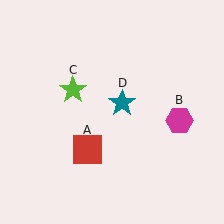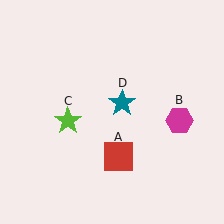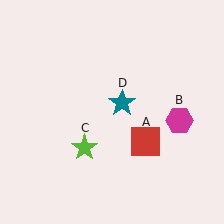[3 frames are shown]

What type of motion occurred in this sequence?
The red square (object A), lime star (object C) rotated counterclockwise around the center of the scene.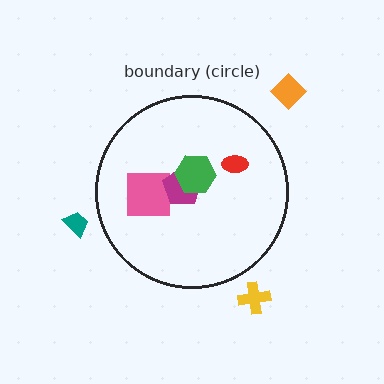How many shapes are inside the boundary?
4 inside, 3 outside.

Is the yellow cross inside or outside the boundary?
Outside.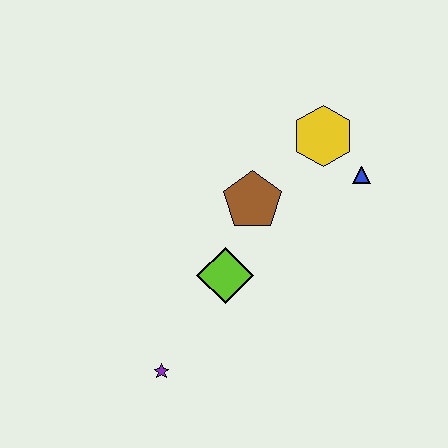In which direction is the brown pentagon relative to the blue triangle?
The brown pentagon is to the left of the blue triangle.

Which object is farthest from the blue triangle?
The purple star is farthest from the blue triangle.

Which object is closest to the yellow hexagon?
The blue triangle is closest to the yellow hexagon.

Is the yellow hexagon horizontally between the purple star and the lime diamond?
No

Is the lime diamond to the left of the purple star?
No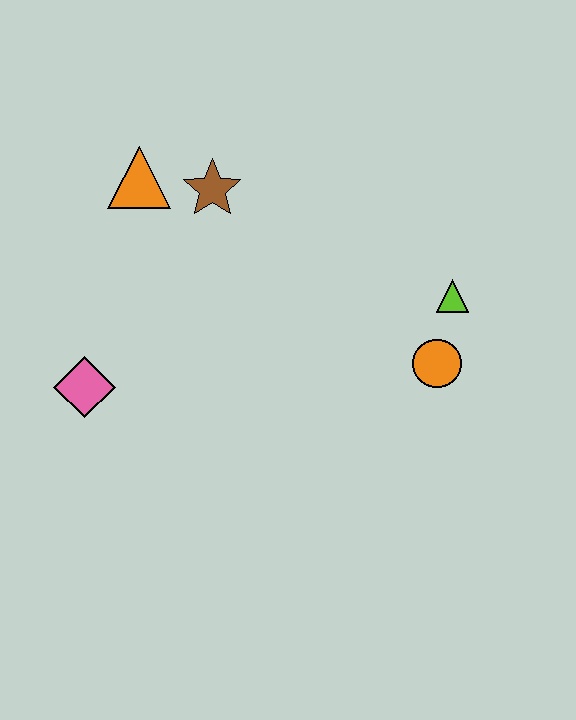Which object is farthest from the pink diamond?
The lime triangle is farthest from the pink diamond.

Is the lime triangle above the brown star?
No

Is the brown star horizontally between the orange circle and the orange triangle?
Yes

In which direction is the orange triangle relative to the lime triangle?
The orange triangle is to the left of the lime triangle.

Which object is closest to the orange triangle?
The brown star is closest to the orange triangle.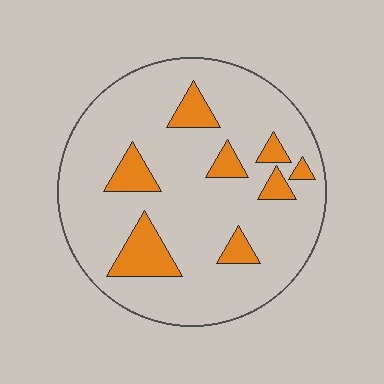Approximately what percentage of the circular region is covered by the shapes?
Approximately 15%.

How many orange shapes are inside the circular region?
8.